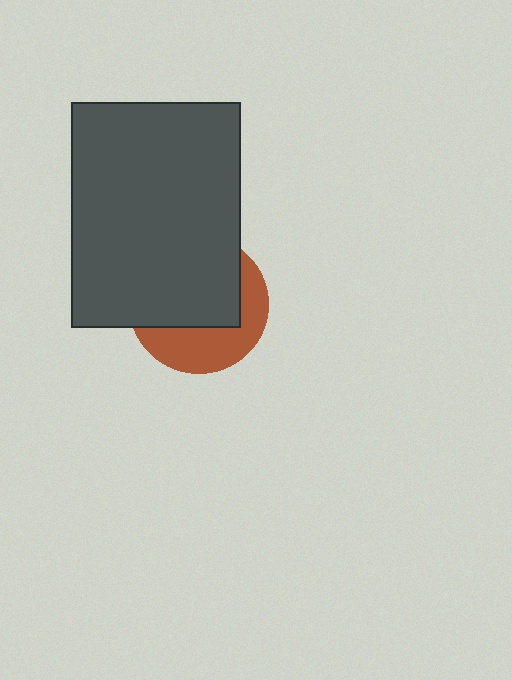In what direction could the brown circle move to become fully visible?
The brown circle could move down. That would shift it out from behind the dark gray rectangle entirely.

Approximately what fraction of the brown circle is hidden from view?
Roughly 60% of the brown circle is hidden behind the dark gray rectangle.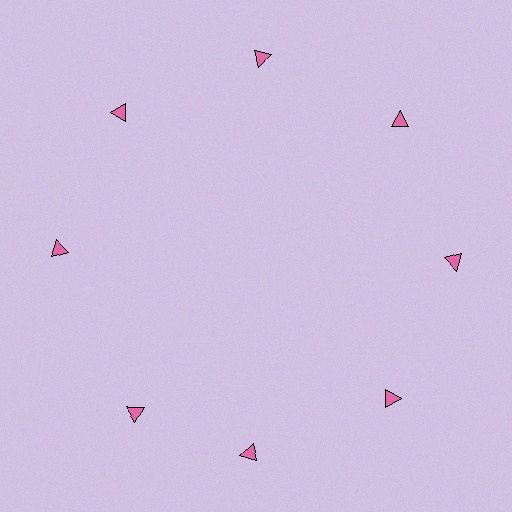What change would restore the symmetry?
The symmetry would be restored by rotating it back into even spacing with its neighbors so that all 8 triangles sit at equal angles and equal distance from the center.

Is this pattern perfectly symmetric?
No. The 8 pink triangles are arranged in a ring, but one element near the 8 o'clock position is rotated out of alignment along the ring, breaking the 8-fold rotational symmetry.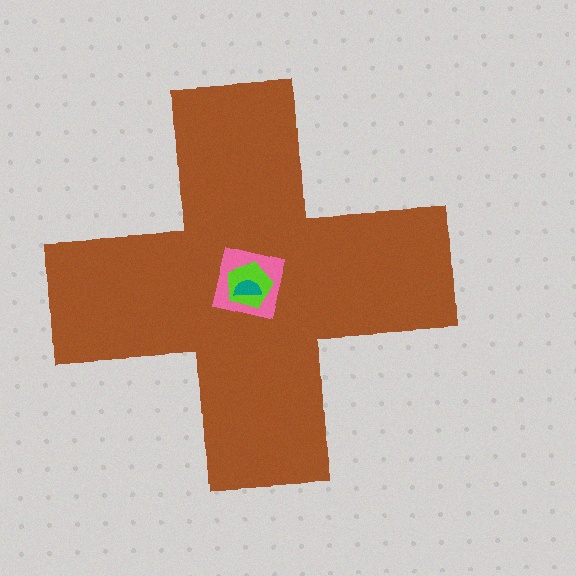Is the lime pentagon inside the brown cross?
Yes.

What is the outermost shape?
The brown cross.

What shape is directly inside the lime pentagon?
The teal semicircle.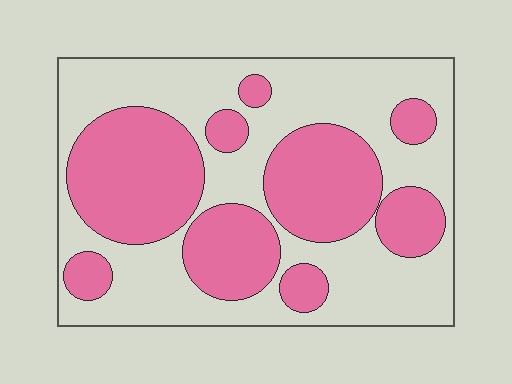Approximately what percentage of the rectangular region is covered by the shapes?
Approximately 45%.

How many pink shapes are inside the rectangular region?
9.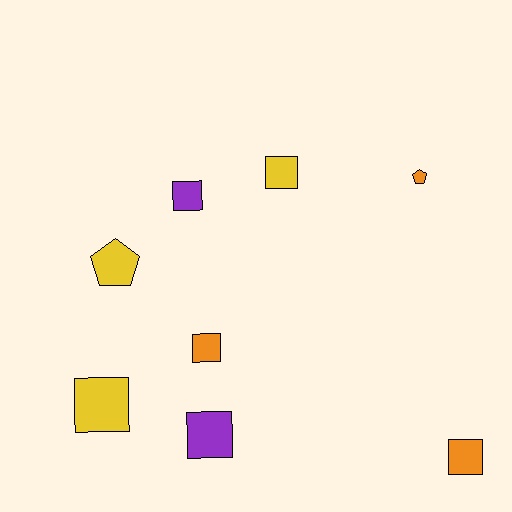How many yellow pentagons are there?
There is 1 yellow pentagon.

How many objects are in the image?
There are 8 objects.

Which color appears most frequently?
Orange, with 3 objects.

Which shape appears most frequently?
Square, with 6 objects.